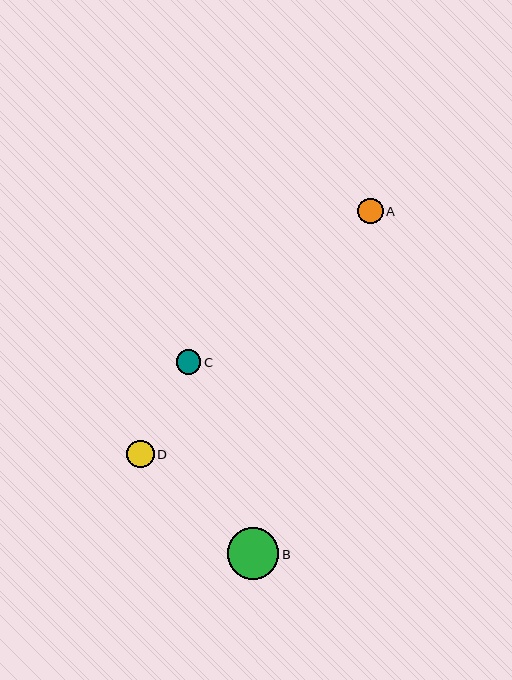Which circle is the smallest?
Circle C is the smallest with a size of approximately 25 pixels.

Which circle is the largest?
Circle B is the largest with a size of approximately 52 pixels.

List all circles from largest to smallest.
From largest to smallest: B, D, A, C.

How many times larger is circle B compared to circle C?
Circle B is approximately 2.1 times the size of circle C.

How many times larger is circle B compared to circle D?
Circle B is approximately 1.9 times the size of circle D.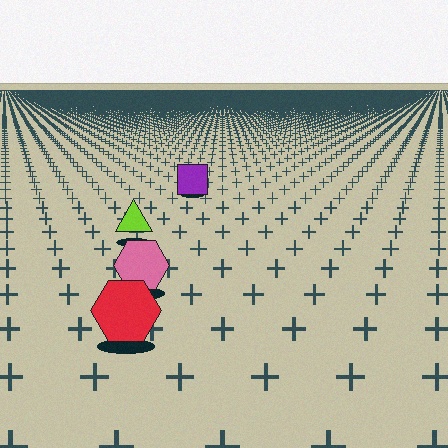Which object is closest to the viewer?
The red hexagon is closest. The texture marks near it are larger and more spread out.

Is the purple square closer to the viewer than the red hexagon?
No. The red hexagon is closer — you can tell from the texture gradient: the ground texture is coarser near it.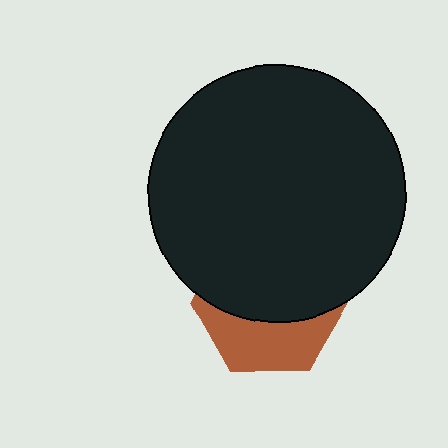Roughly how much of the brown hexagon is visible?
A small part of it is visible (roughly 38%).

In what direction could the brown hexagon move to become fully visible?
The brown hexagon could move down. That would shift it out from behind the black circle entirely.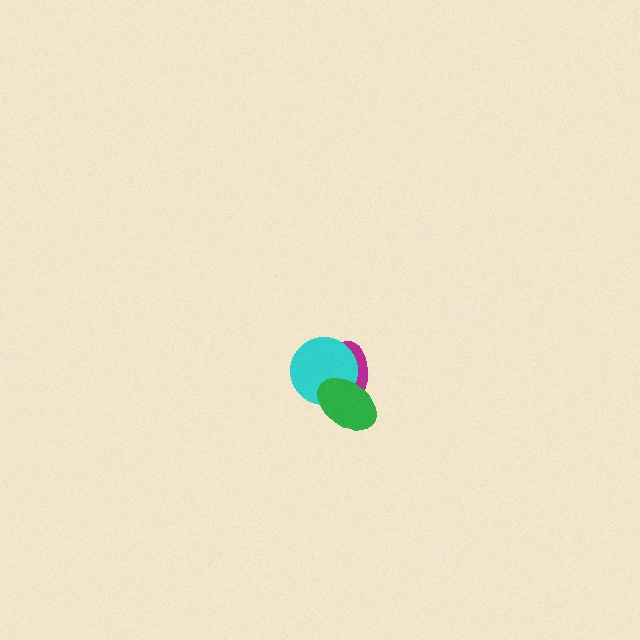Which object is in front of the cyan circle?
The green ellipse is in front of the cyan circle.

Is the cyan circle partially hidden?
Yes, it is partially covered by another shape.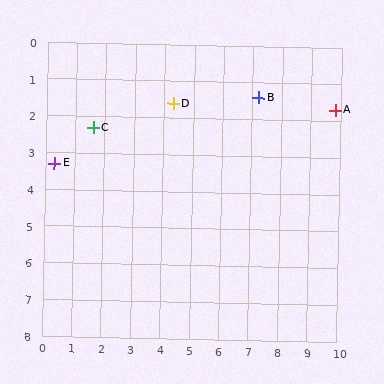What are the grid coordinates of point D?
Point D is at approximately (4.3, 1.6).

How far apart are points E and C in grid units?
Points E and C are about 1.6 grid units apart.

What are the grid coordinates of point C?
Point C is at approximately (1.6, 2.3).